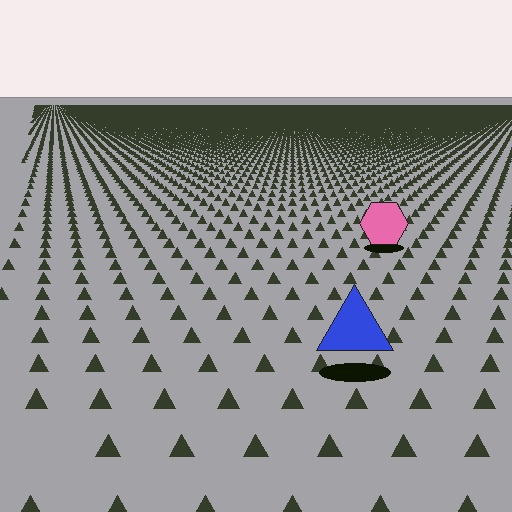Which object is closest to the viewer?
The blue triangle is closest. The texture marks near it are larger and more spread out.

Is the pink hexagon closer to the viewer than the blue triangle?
No. The blue triangle is closer — you can tell from the texture gradient: the ground texture is coarser near it.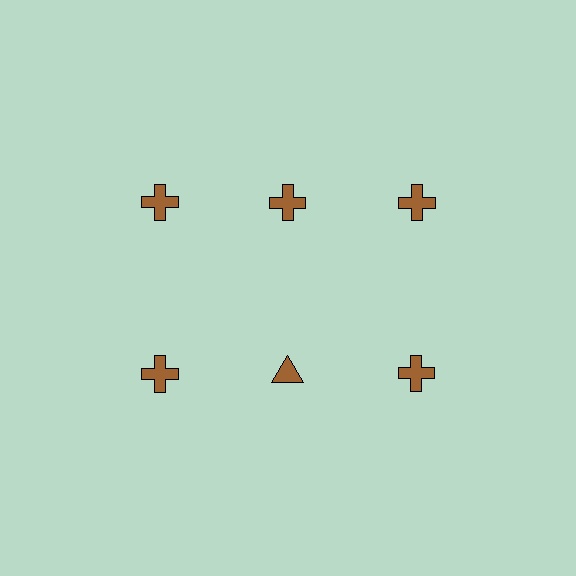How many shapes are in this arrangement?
There are 6 shapes arranged in a grid pattern.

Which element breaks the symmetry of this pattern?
The brown triangle in the second row, second from left column breaks the symmetry. All other shapes are brown crosses.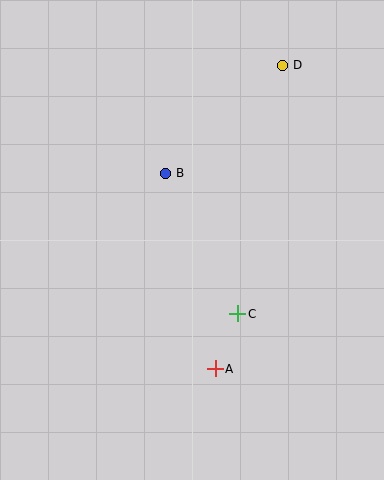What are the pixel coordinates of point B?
Point B is at (166, 173).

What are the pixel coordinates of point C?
Point C is at (238, 314).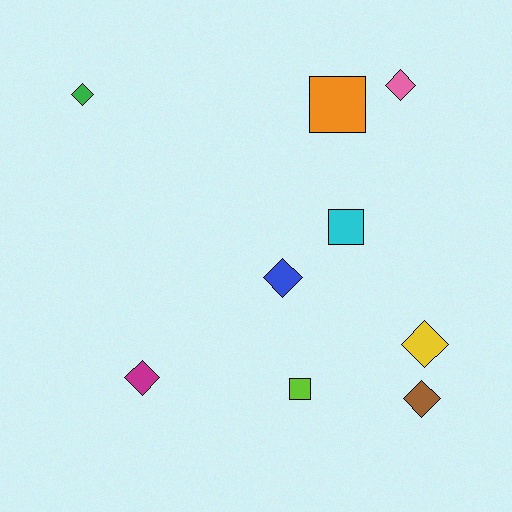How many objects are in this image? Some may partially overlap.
There are 9 objects.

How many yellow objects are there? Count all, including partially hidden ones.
There is 1 yellow object.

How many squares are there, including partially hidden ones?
There are 3 squares.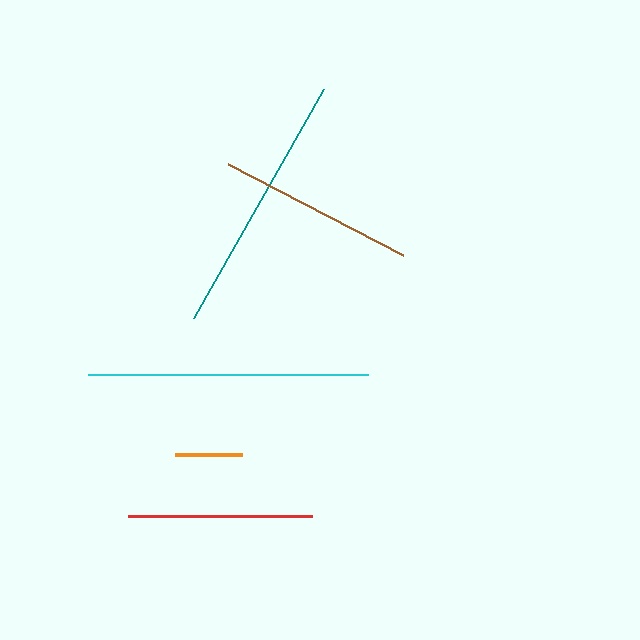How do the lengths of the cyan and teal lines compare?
The cyan and teal lines are approximately the same length.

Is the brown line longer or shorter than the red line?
The brown line is longer than the red line.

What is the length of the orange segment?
The orange segment is approximately 67 pixels long.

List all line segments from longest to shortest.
From longest to shortest: cyan, teal, brown, red, orange.